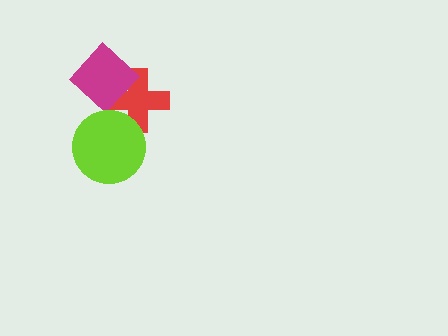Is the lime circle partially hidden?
No, no other shape covers it.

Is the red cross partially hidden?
Yes, it is partially covered by another shape.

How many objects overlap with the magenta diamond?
1 object overlaps with the magenta diamond.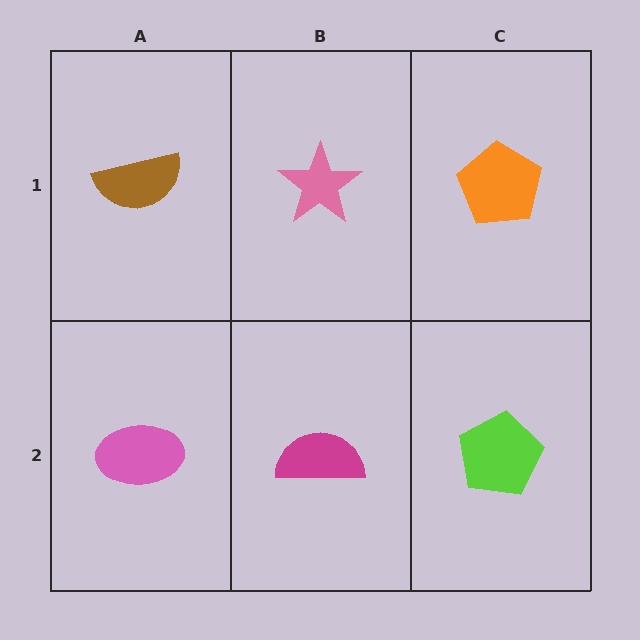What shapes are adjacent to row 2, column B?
A pink star (row 1, column B), a pink ellipse (row 2, column A), a lime pentagon (row 2, column C).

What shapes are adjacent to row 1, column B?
A magenta semicircle (row 2, column B), a brown semicircle (row 1, column A), an orange pentagon (row 1, column C).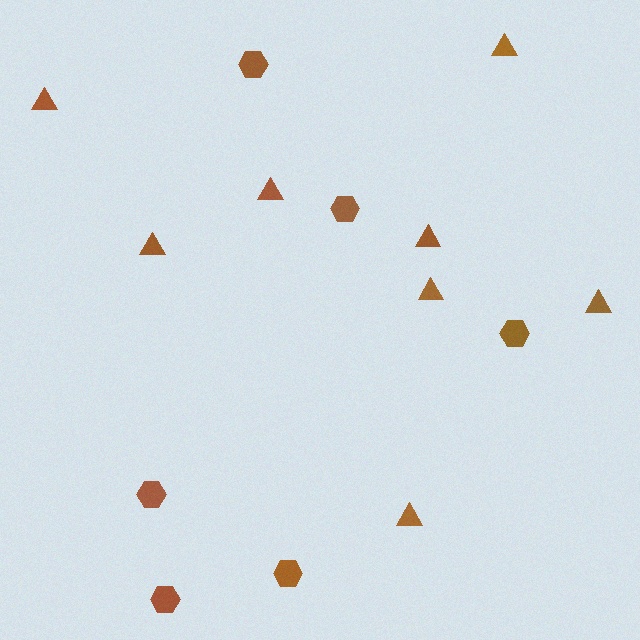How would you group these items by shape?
There are 2 groups: one group of hexagons (6) and one group of triangles (8).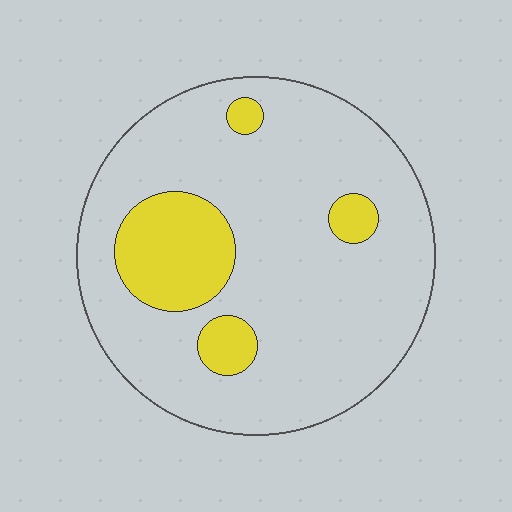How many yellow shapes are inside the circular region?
4.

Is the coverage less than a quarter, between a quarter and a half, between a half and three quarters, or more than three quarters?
Less than a quarter.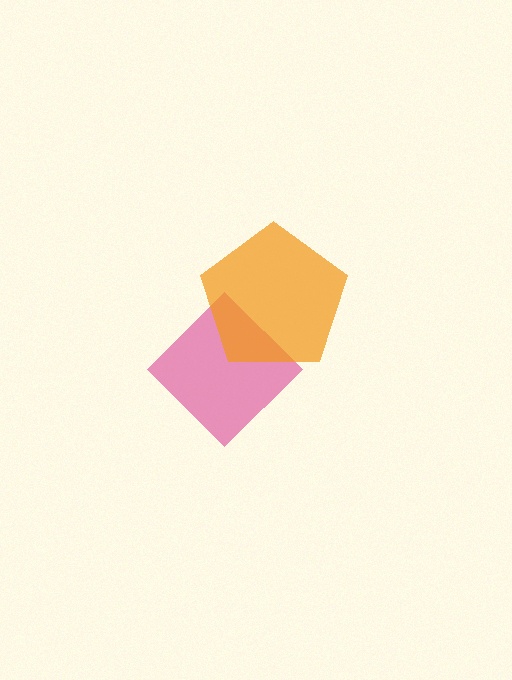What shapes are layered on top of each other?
The layered shapes are: a pink diamond, an orange pentagon.